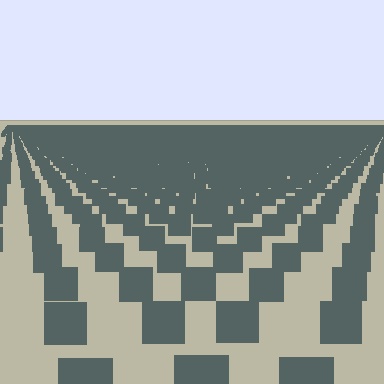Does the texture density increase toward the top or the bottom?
Density increases toward the top.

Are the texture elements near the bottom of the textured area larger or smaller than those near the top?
Larger. Near the bottom, elements are closer to the viewer and appear at a bigger on-screen size.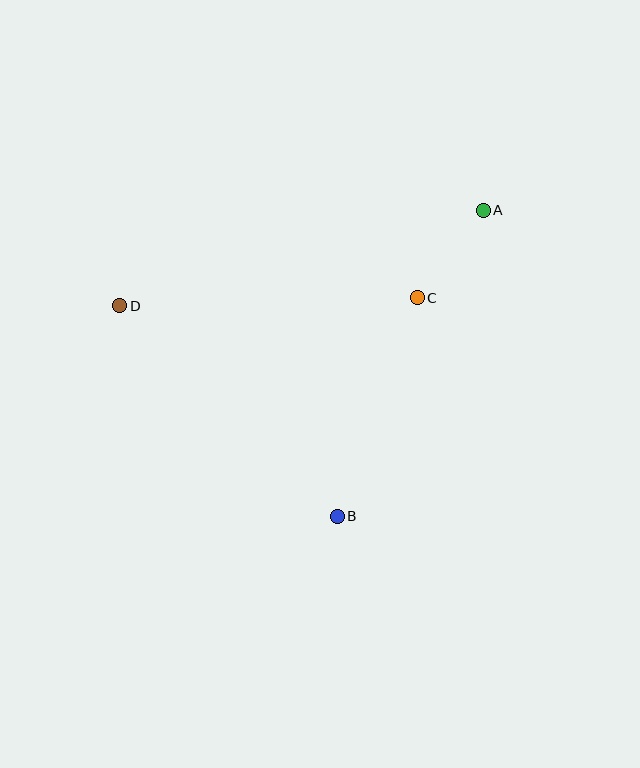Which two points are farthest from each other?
Points A and D are farthest from each other.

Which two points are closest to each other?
Points A and C are closest to each other.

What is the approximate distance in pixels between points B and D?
The distance between B and D is approximately 303 pixels.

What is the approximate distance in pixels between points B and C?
The distance between B and C is approximately 232 pixels.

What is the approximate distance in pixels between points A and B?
The distance between A and B is approximately 339 pixels.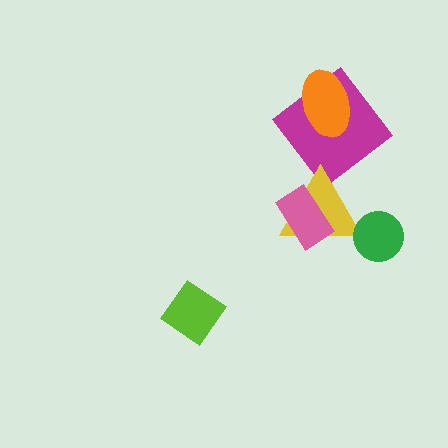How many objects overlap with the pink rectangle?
1 object overlaps with the pink rectangle.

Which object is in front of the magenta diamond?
The orange ellipse is in front of the magenta diamond.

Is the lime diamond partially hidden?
No, no other shape covers it.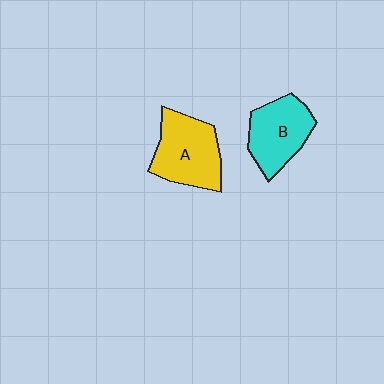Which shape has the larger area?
Shape A (yellow).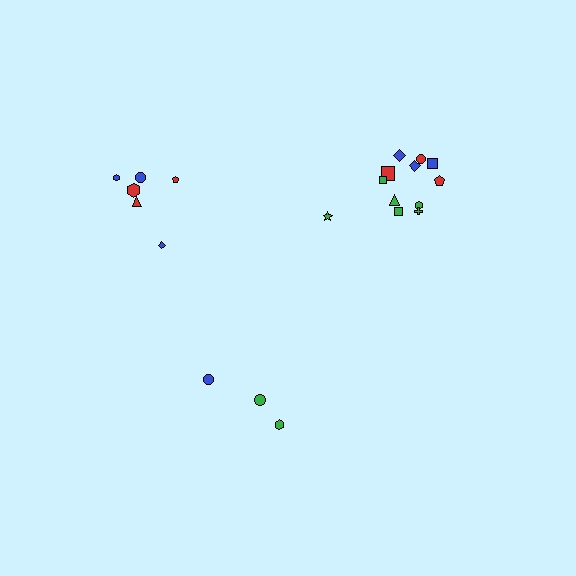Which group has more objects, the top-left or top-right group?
The top-right group.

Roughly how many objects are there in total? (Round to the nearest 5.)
Roughly 20 objects in total.